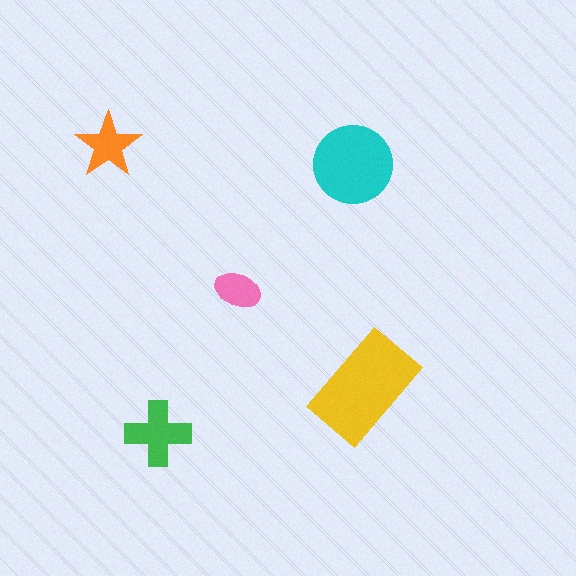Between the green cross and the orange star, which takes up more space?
The green cross.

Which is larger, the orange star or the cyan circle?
The cyan circle.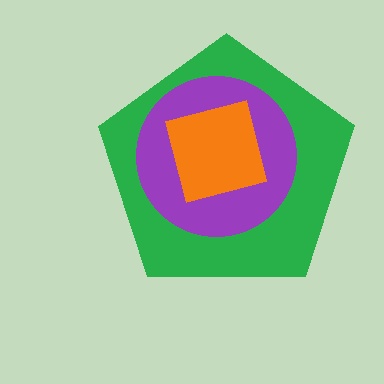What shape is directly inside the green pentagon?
The purple circle.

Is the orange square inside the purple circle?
Yes.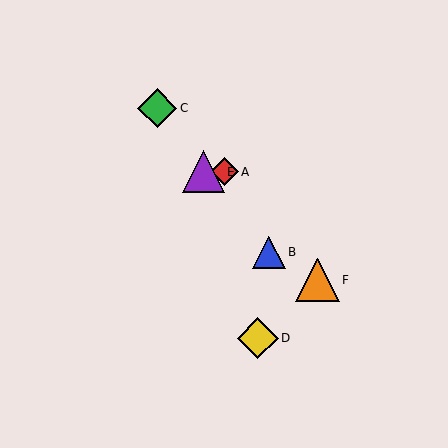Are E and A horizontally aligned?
Yes, both are at y≈172.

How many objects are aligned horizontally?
2 objects (A, E) are aligned horizontally.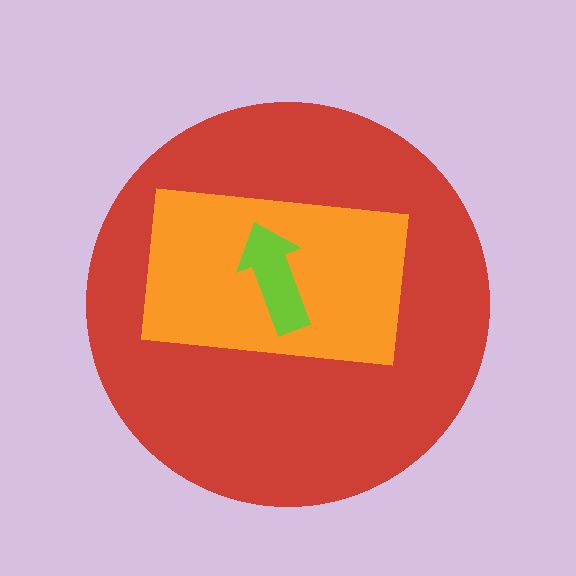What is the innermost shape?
The lime arrow.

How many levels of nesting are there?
3.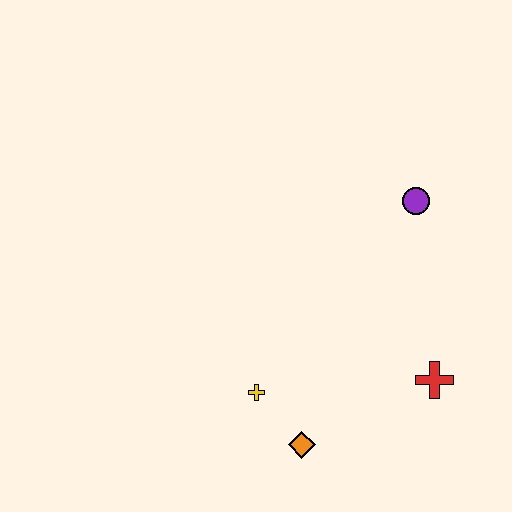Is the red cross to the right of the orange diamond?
Yes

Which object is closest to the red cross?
The orange diamond is closest to the red cross.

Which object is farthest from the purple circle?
The orange diamond is farthest from the purple circle.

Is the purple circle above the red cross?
Yes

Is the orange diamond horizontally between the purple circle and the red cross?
No